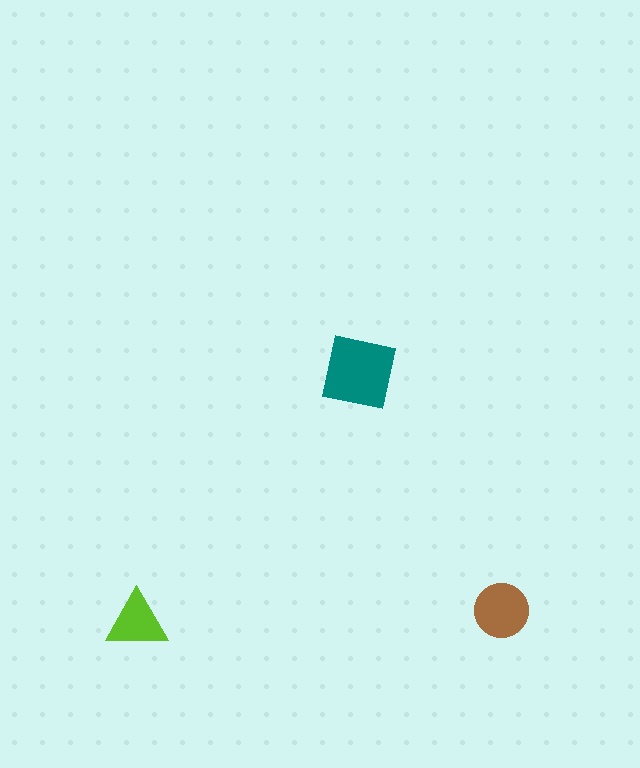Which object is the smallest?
The lime triangle.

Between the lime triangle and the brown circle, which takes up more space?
The brown circle.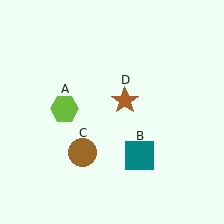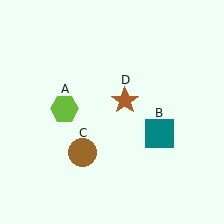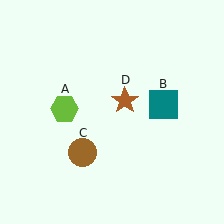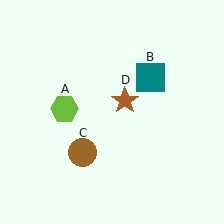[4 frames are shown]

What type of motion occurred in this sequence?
The teal square (object B) rotated counterclockwise around the center of the scene.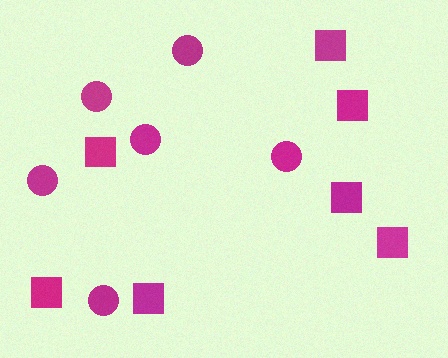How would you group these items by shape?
There are 2 groups: one group of circles (6) and one group of squares (7).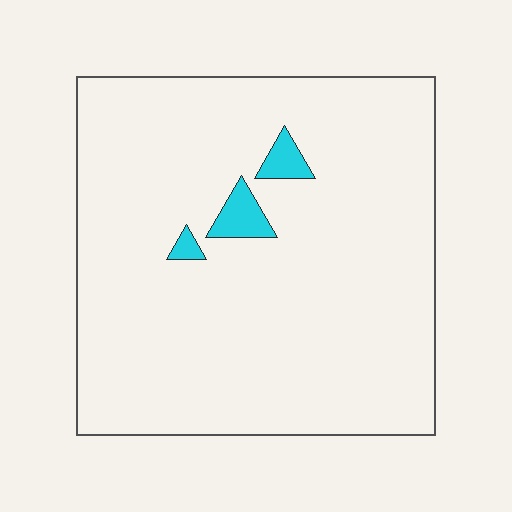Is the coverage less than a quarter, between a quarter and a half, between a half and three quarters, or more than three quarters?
Less than a quarter.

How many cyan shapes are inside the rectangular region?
3.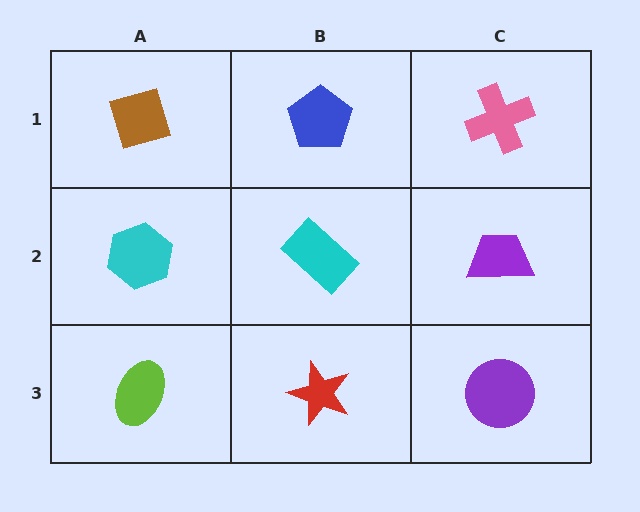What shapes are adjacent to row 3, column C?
A purple trapezoid (row 2, column C), a red star (row 3, column B).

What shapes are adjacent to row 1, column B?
A cyan rectangle (row 2, column B), a brown diamond (row 1, column A), a pink cross (row 1, column C).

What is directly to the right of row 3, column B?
A purple circle.